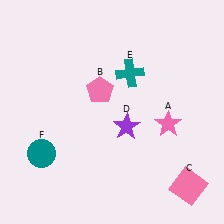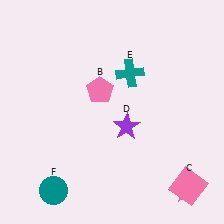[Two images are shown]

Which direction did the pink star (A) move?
The pink star (A) moved down.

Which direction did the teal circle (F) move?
The teal circle (F) moved down.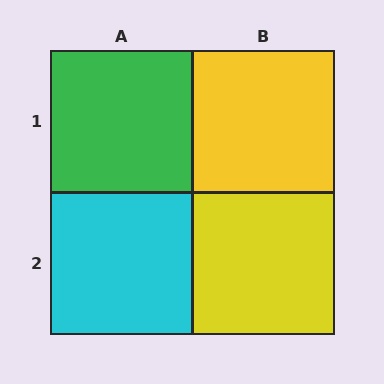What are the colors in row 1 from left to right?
Green, yellow.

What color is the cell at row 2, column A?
Cyan.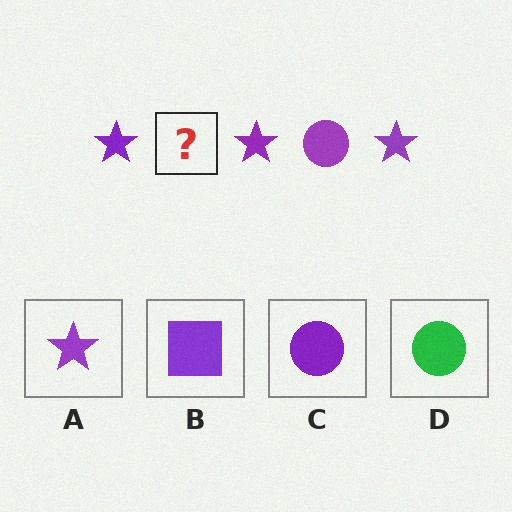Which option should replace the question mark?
Option C.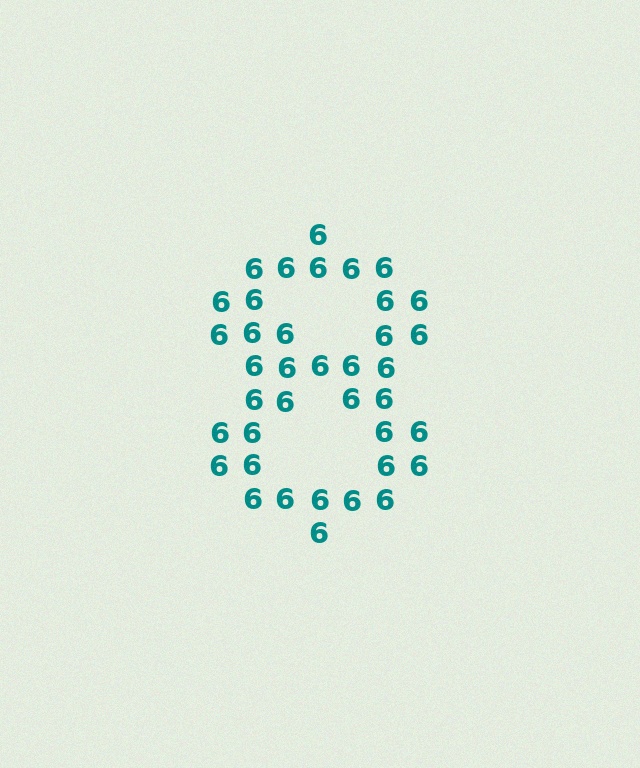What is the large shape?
The large shape is the digit 8.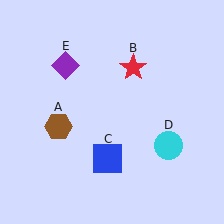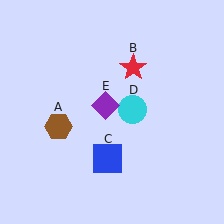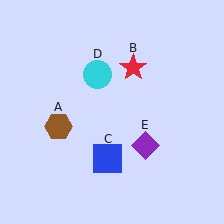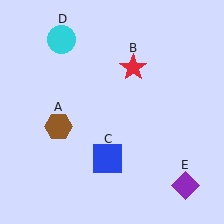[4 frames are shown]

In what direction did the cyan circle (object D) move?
The cyan circle (object D) moved up and to the left.